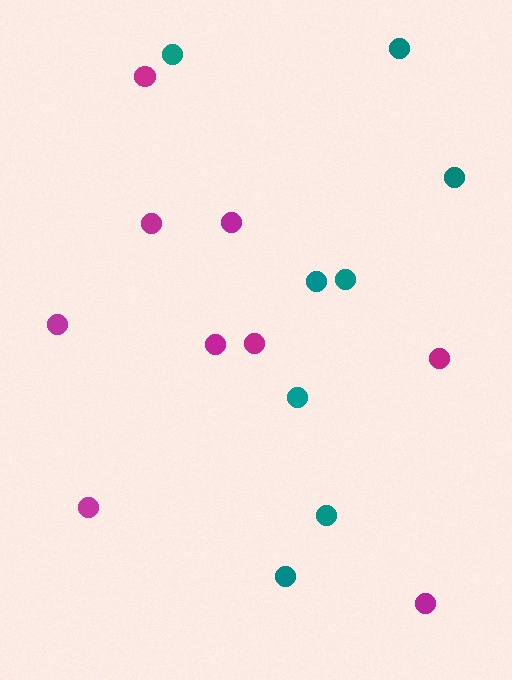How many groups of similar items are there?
There are 2 groups: one group of teal circles (8) and one group of magenta circles (9).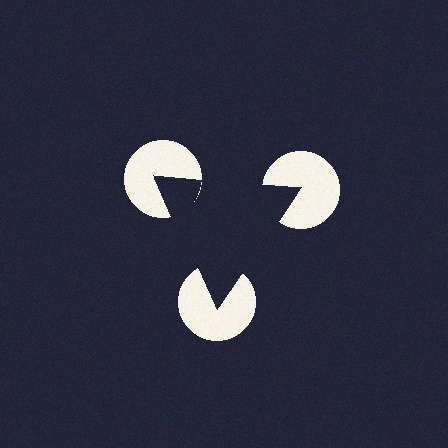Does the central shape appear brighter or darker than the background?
It typically appears slightly darker than the background, even though no actual brightness change is drawn.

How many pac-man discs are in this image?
There are 3 — one at each vertex of the illusory triangle.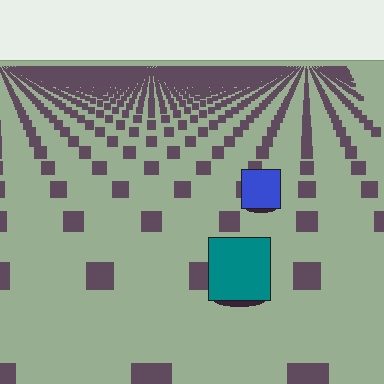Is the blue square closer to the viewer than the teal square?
No. The teal square is closer — you can tell from the texture gradient: the ground texture is coarser near it.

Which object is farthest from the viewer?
The blue square is farthest from the viewer. It appears smaller and the ground texture around it is denser.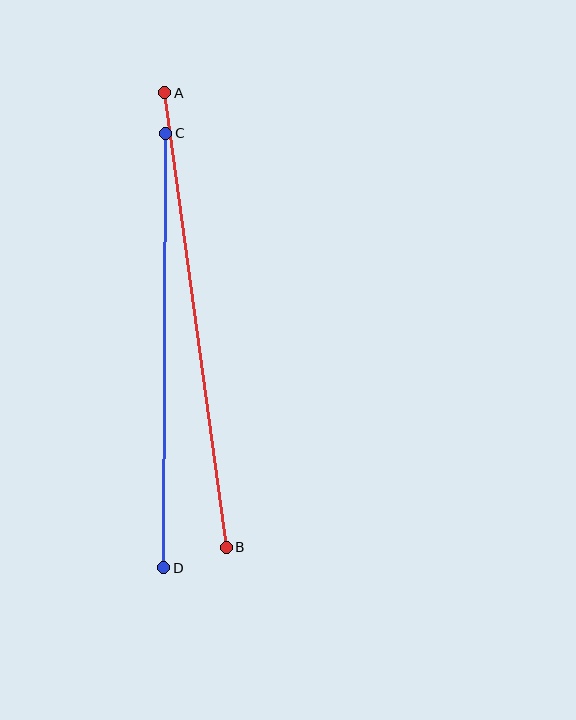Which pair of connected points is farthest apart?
Points A and B are farthest apart.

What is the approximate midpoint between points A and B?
The midpoint is at approximately (196, 320) pixels.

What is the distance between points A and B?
The distance is approximately 459 pixels.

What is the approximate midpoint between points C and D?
The midpoint is at approximately (165, 351) pixels.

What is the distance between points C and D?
The distance is approximately 434 pixels.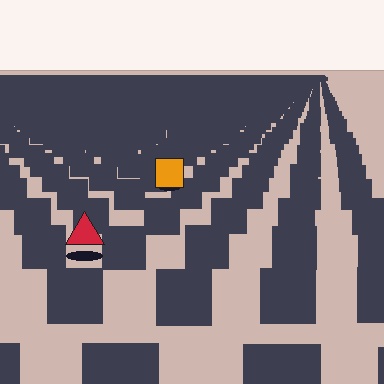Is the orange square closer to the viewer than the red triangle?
No. The red triangle is closer — you can tell from the texture gradient: the ground texture is coarser near it.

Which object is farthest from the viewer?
The orange square is farthest from the viewer. It appears smaller and the ground texture around it is denser.